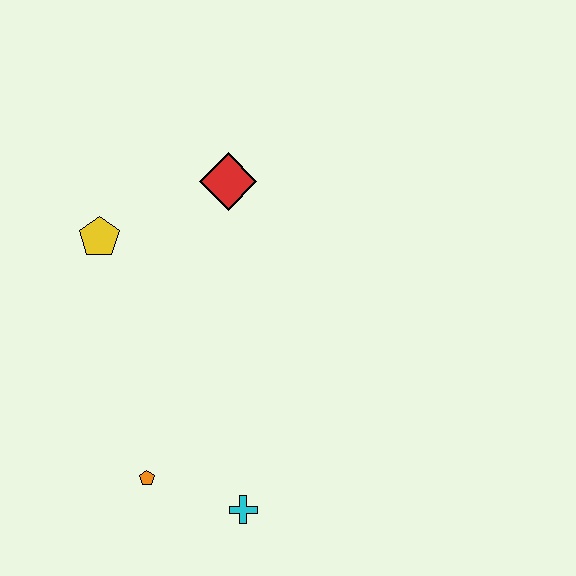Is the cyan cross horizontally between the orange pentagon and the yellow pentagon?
No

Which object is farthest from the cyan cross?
The red diamond is farthest from the cyan cross.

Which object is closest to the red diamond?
The yellow pentagon is closest to the red diamond.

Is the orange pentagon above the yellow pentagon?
No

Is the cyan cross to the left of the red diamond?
No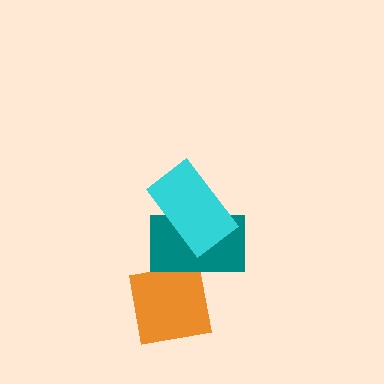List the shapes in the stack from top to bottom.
From top to bottom: the cyan rectangle, the teal rectangle, the orange square.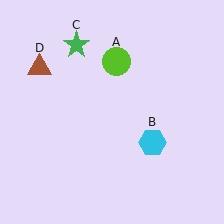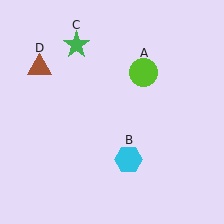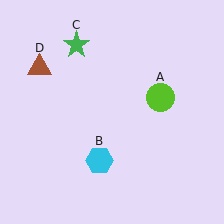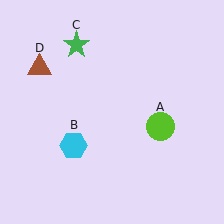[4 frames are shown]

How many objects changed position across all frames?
2 objects changed position: lime circle (object A), cyan hexagon (object B).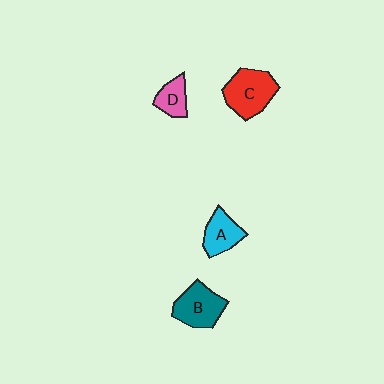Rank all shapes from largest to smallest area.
From largest to smallest: C (red), B (teal), A (cyan), D (pink).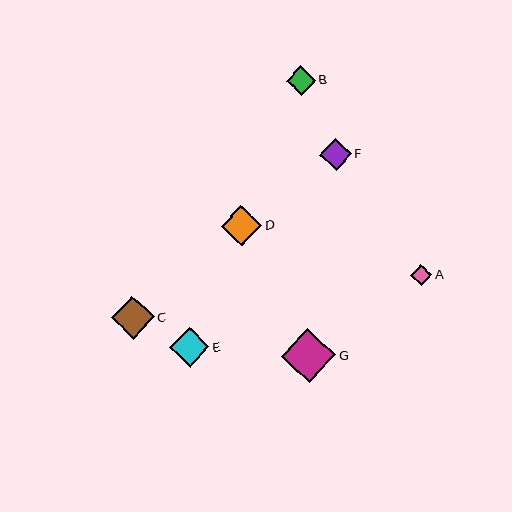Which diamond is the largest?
Diamond G is the largest with a size of approximately 54 pixels.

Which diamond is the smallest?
Diamond A is the smallest with a size of approximately 21 pixels.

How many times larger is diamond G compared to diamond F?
Diamond G is approximately 1.7 times the size of diamond F.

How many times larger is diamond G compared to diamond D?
Diamond G is approximately 1.3 times the size of diamond D.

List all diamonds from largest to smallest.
From largest to smallest: G, C, D, E, F, B, A.